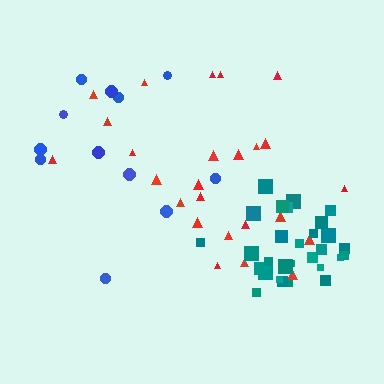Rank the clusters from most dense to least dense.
teal, red, blue.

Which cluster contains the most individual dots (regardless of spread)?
Teal (30).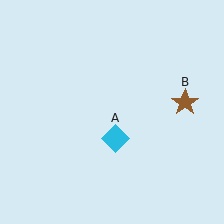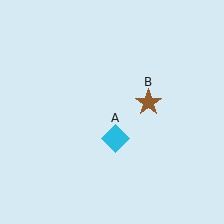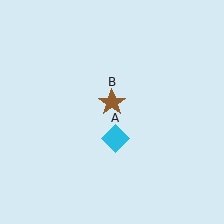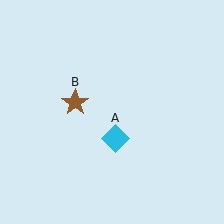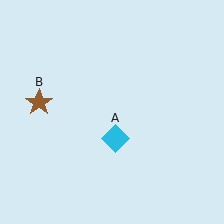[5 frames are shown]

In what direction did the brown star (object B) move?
The brown star (object B) moved left.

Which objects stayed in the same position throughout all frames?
Cyan diamond (object A) remained stationary.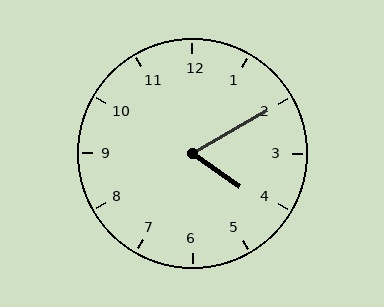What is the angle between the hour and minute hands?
Approximately 65 degrees.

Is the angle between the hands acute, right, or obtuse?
It is acute.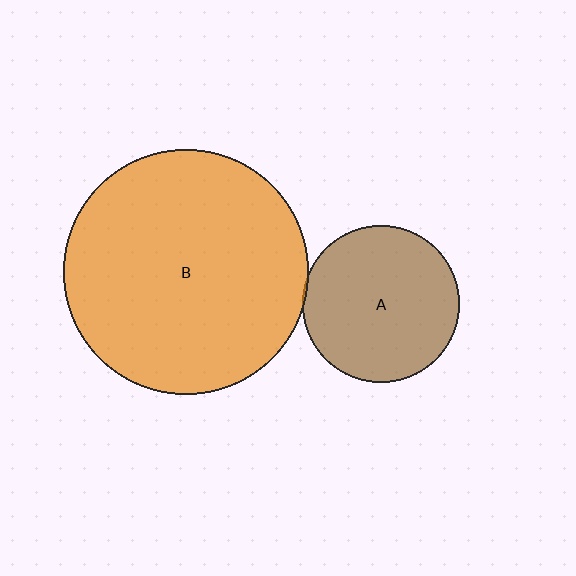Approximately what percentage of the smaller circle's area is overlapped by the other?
Approximately 5%.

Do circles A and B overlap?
Yes.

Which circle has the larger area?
Circle B (orange).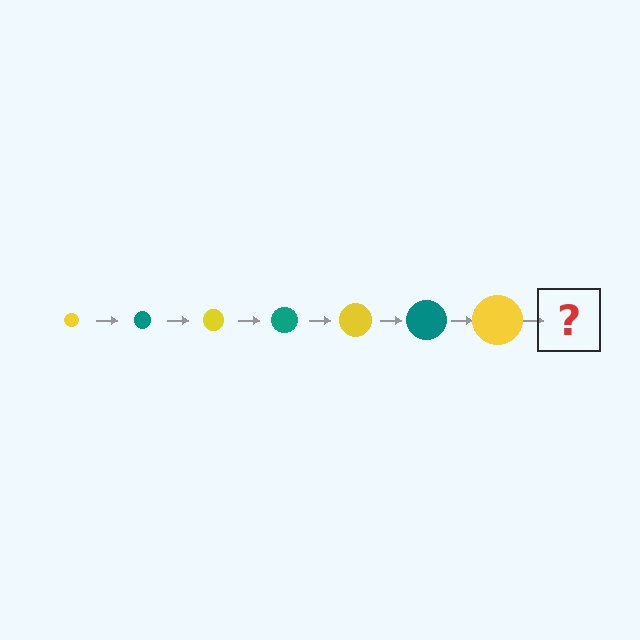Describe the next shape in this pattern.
It should be a teal circle, larger than the previous one.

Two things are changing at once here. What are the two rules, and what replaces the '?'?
The two rules are that the circle grows larger each step and the color cycles through yellow and teal. The '?' should be a teal circle, larger than the previous one.